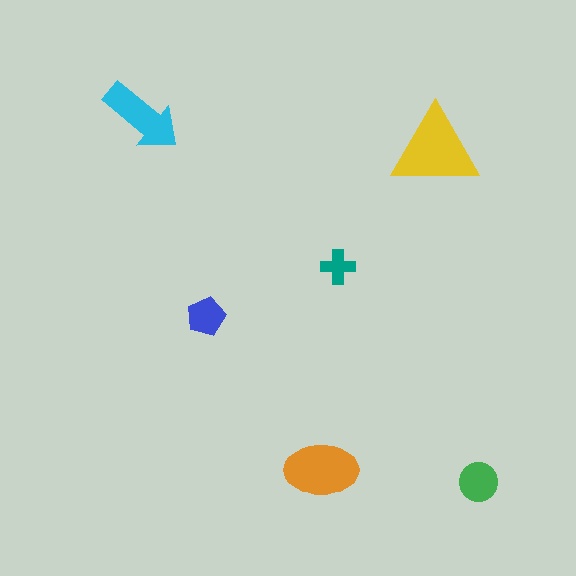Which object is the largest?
The yellow triangle.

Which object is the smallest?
The teal cross.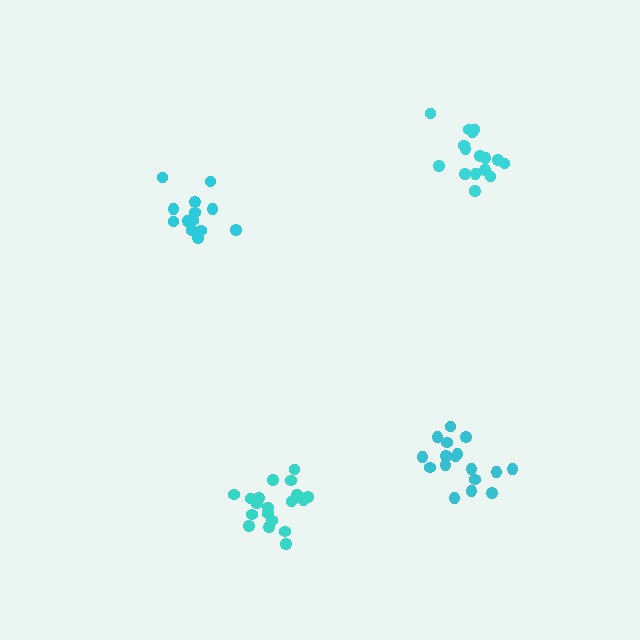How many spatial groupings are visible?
There are 4 spatial groupings.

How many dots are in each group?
Group 1: 14 dots, Group 2: 16 dots, Group 3: 20 dots, Group 4: 17 dots (67 total).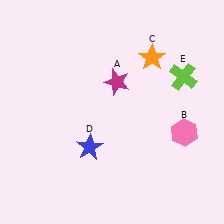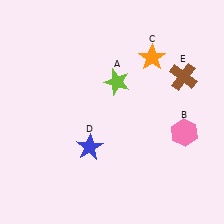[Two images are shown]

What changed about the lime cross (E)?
In Image 1, E is lime. In Image 2, it changed to brown.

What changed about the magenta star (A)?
In Image 1, A is magenta. In Image 2, it changed to lime.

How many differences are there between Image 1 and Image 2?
There are 2 differences between the two images.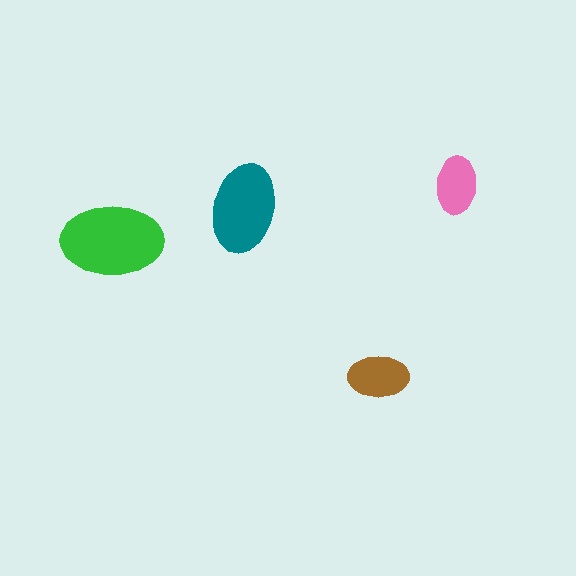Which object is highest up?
The pink ellipse is topmost.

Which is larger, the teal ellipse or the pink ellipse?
The teal one.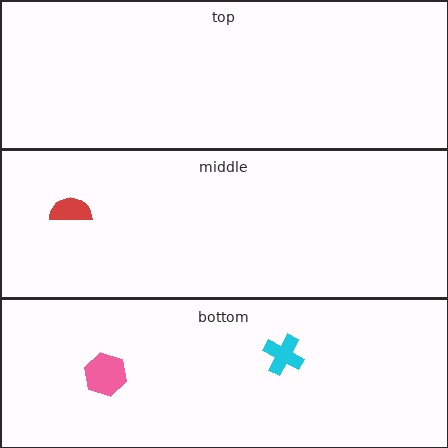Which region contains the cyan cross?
The bottom region.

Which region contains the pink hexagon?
The bottom region.